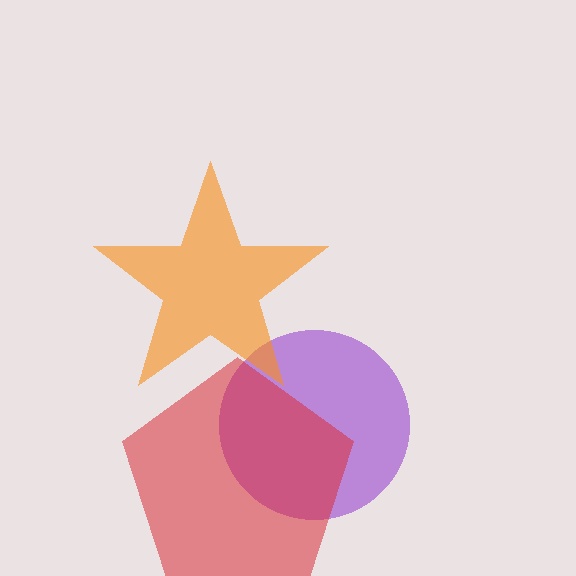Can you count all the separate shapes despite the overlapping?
Yes, there are 3 separate shapes.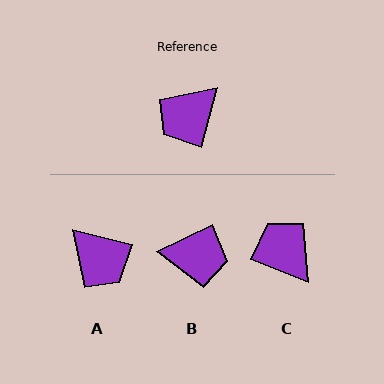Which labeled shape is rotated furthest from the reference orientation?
B, about 130 degrees away.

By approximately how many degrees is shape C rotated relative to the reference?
Approximately 97 degrees clockwise.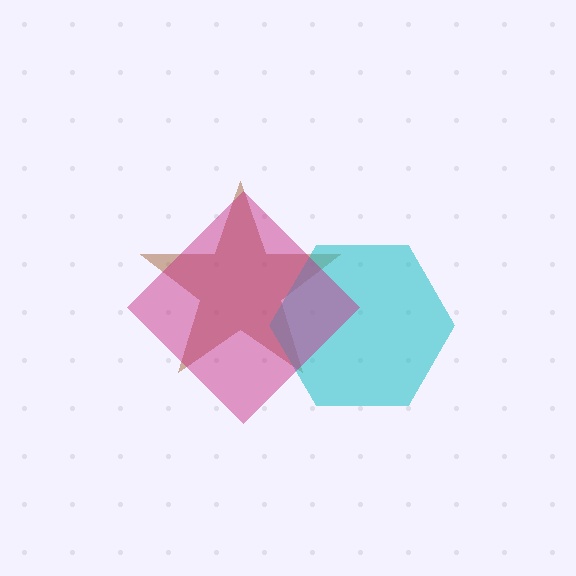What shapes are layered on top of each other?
The layered shapes are: a brown star, a cyan hexagon, a magenta diamond.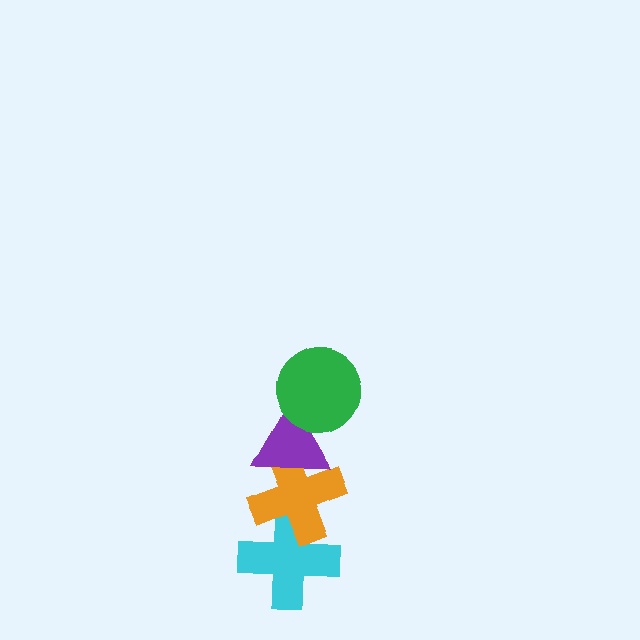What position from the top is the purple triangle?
The purple triangle is 2nd from the top.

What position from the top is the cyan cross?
The cyan cross is 4th from the top.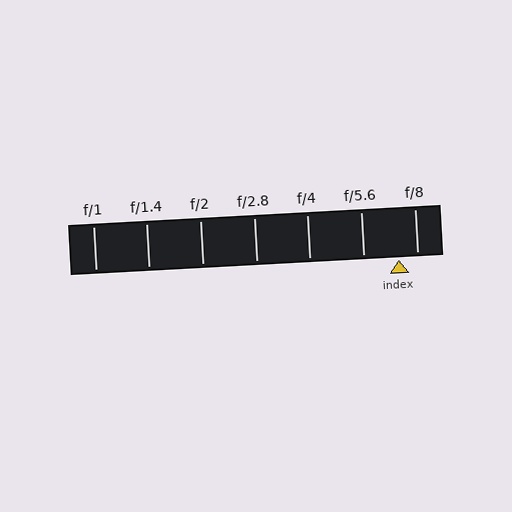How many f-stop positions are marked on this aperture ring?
There are 7 f-stop positions marked.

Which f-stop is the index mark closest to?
The index mark is closest to f/8.